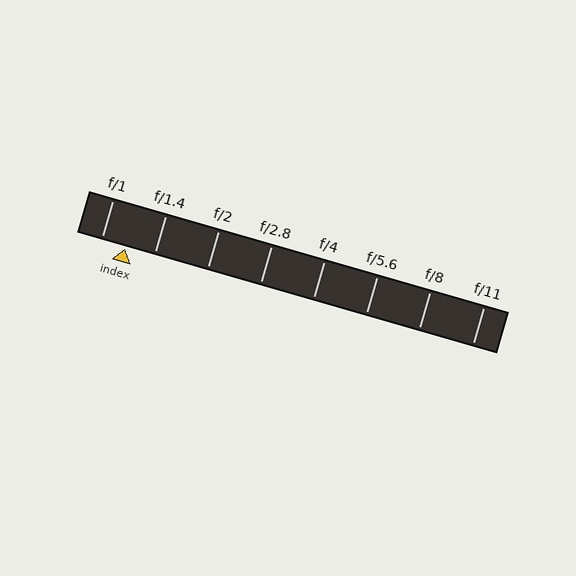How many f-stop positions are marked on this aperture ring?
There are 8 f-stop positions marked.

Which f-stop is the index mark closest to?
The index mark is closest to f/1.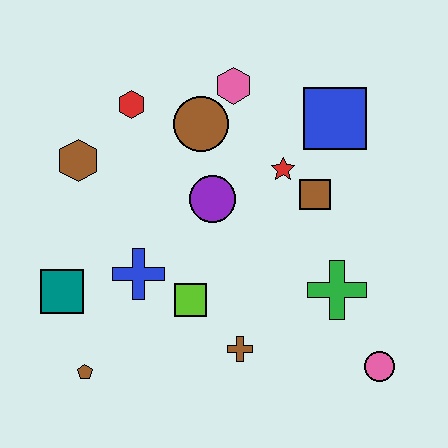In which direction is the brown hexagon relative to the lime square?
The brown hexagon is above the lime square.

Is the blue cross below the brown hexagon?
Yes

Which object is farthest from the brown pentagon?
The blue square is farthest from the brown pentagon.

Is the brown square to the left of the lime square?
No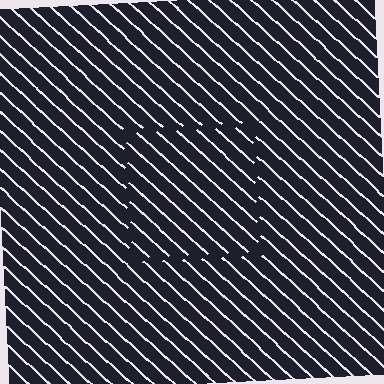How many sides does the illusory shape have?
4 sides — the line-ends trace a square.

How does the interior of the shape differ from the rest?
The interior of the shape contains the same grating, shifted by half a period — the contour is defined by the phase discontinuity where line-ends from the inner and outer gratings abut.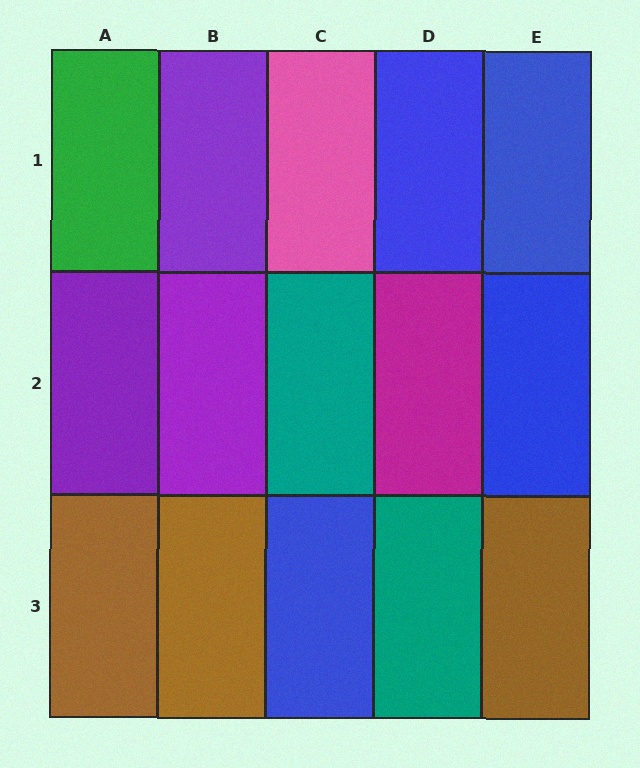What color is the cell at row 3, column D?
Teal.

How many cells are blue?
4 cells are blue.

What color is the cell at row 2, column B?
Purple.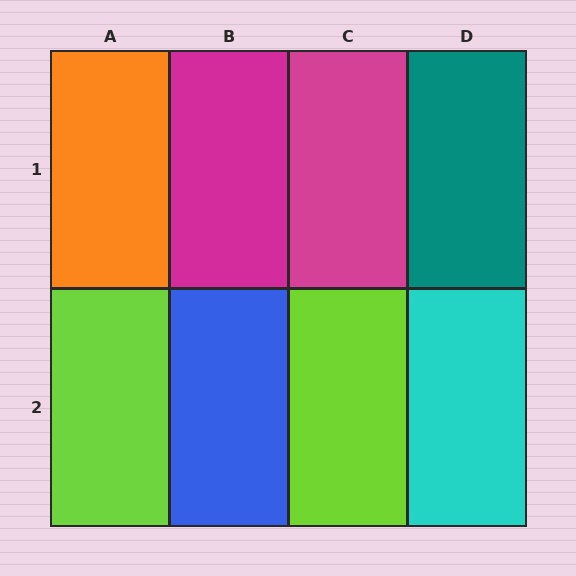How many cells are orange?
1 cell is orange.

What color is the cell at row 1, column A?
Orange.